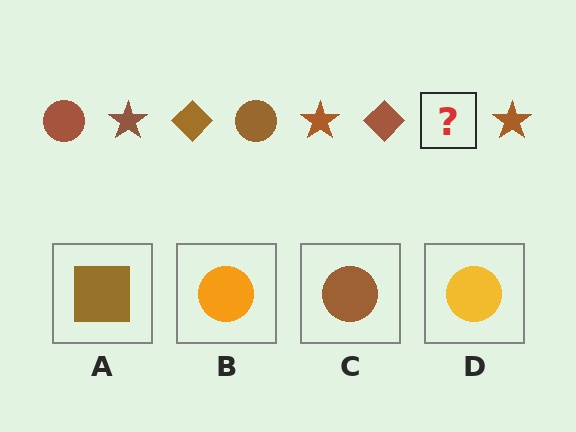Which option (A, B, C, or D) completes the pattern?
C.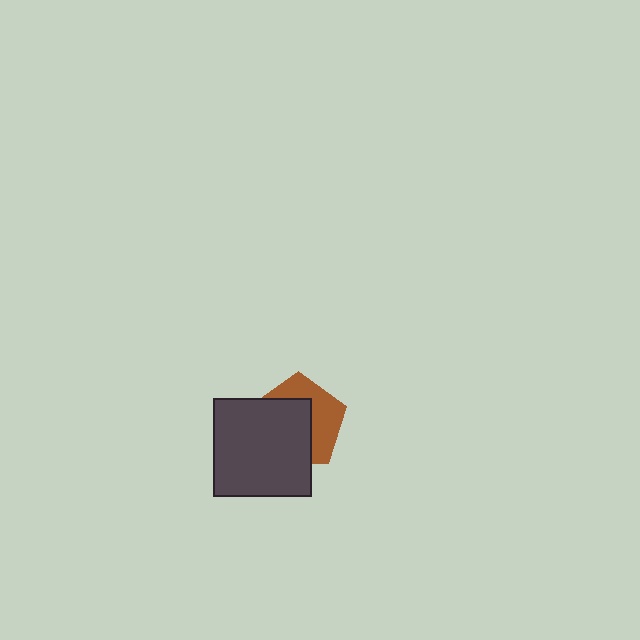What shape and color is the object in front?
The object in front is a dark gray square.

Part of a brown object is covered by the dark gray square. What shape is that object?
It is a pentagon.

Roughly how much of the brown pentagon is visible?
A small part of it is visible (roughly 44%).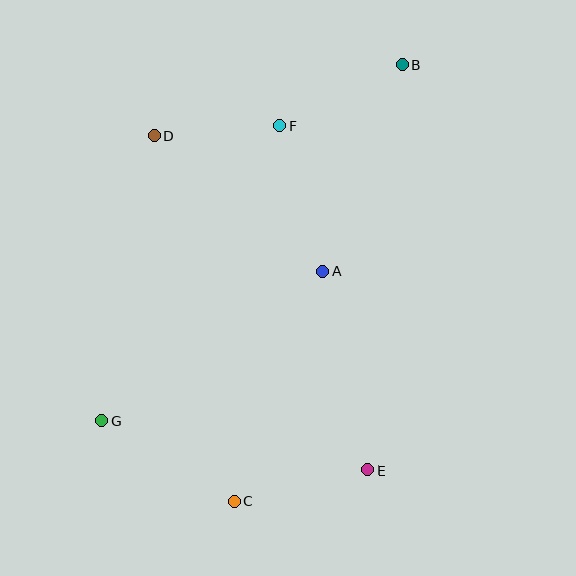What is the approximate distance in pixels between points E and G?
The distance between E and G is approximately 270 pixels.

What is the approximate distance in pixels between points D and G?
The distance between D and G is approximately 289 pixels.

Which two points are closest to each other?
Points D and F are closest to each other.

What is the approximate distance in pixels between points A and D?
The distance between A and D is approximately 216 pixels.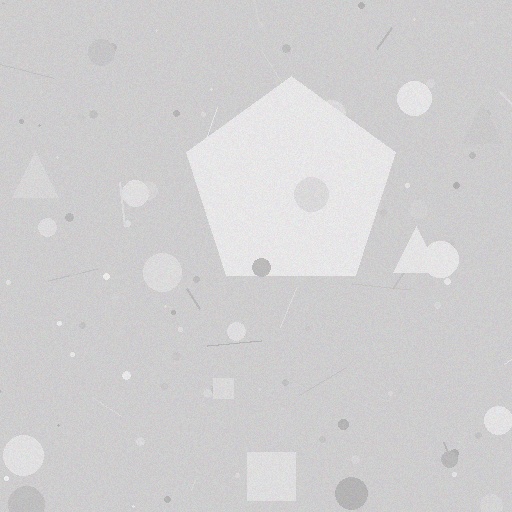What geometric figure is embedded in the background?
A pentagon is embedded in the background.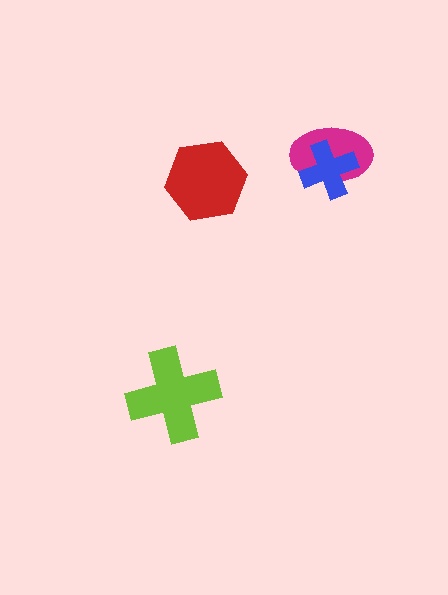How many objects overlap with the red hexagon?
0 objects overlap with the red hexagon.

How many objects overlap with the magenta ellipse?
1 object overlaps with the magenta ellipse.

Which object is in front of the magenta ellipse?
The blue cross is in front of the magenta ellipse.